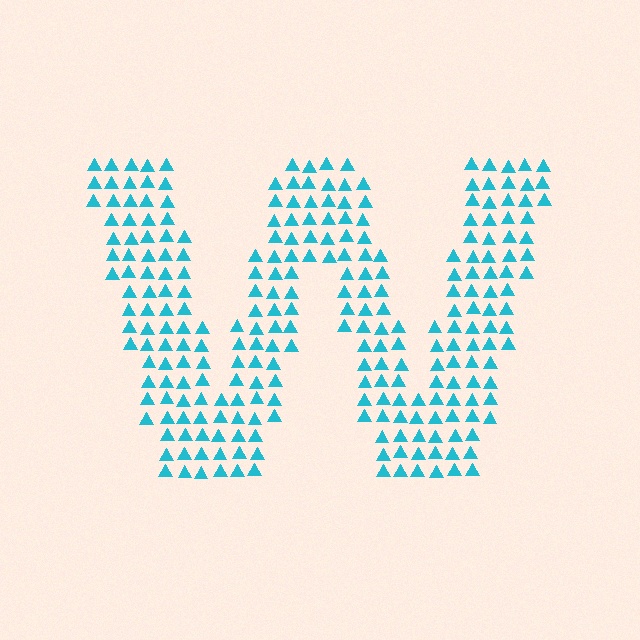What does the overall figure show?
The overall figure shows the letter W.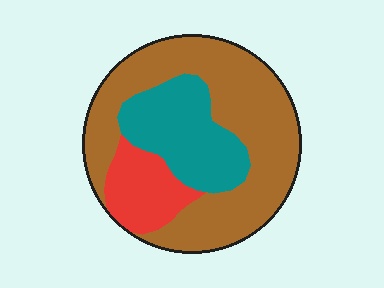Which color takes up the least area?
Red, at roughly 15%.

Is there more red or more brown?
Brown.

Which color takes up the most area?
Brown, at roughly 60%.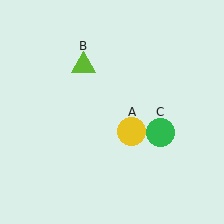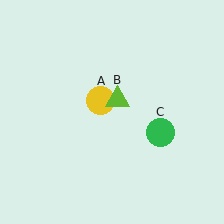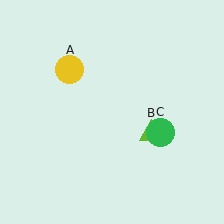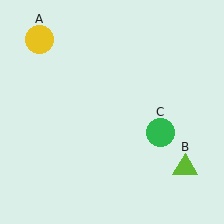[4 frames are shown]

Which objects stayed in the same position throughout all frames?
Green circle (object C) remained stationary.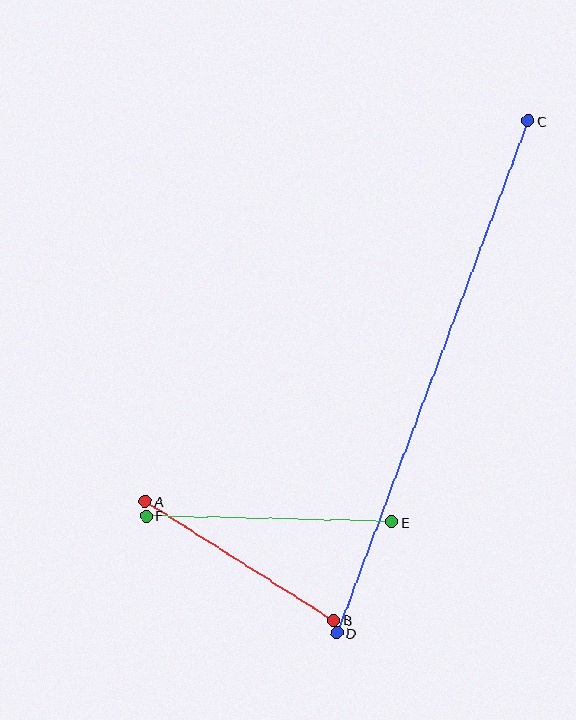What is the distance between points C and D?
The distance is approximately 547 pixels.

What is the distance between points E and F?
The distance is approximately 246 pixels.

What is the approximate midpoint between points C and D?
The midpoint is at approximately (432, 377) pixels.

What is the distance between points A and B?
The distance is approximately 223 pixels.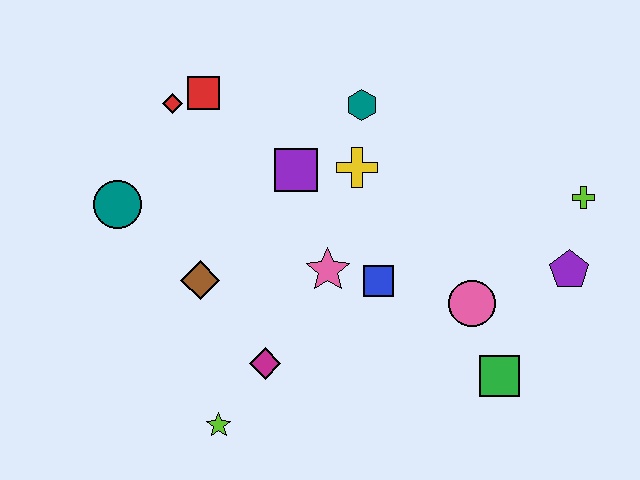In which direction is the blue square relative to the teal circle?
The blue square is to the right of the teal circle.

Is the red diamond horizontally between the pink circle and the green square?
No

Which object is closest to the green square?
The pink circle is closest to the green square.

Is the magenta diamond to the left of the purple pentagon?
Yes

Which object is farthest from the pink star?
The lime cross is farthest from the pink star.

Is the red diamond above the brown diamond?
Yes